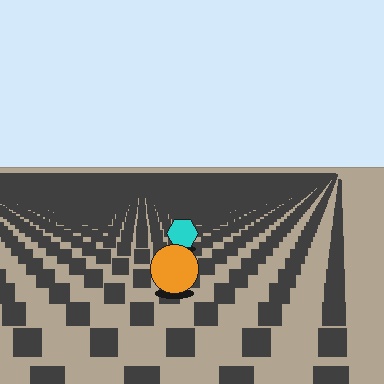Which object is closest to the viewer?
The orange circle is closest. The texture marks near it are larger and more spread out.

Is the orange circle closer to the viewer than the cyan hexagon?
Yes. The orange circle is closer — you can tell from the texture gradient: the ground texture is coarser near it.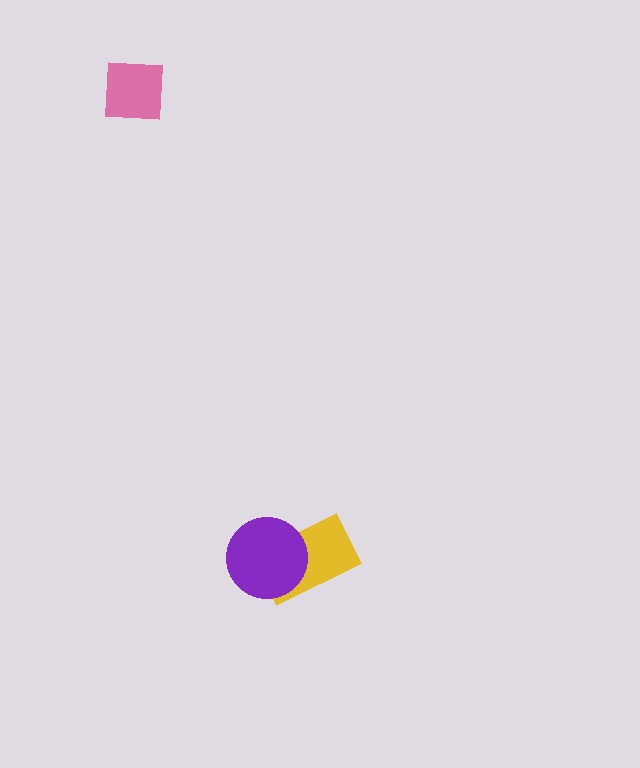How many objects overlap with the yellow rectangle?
1 object overlaps with the yellow rectangle.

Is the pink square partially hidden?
No, no other shape covers it.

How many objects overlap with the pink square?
0 objects overlap with the pink square.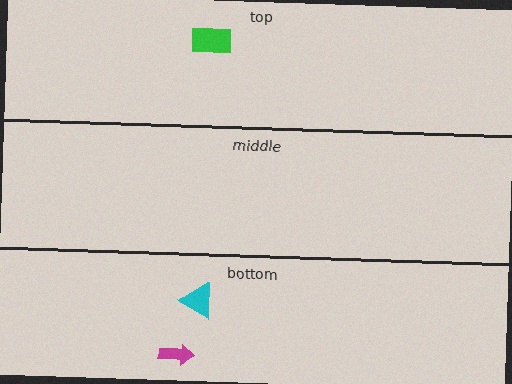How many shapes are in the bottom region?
2.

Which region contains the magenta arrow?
The bottom region.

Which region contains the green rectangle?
The top region.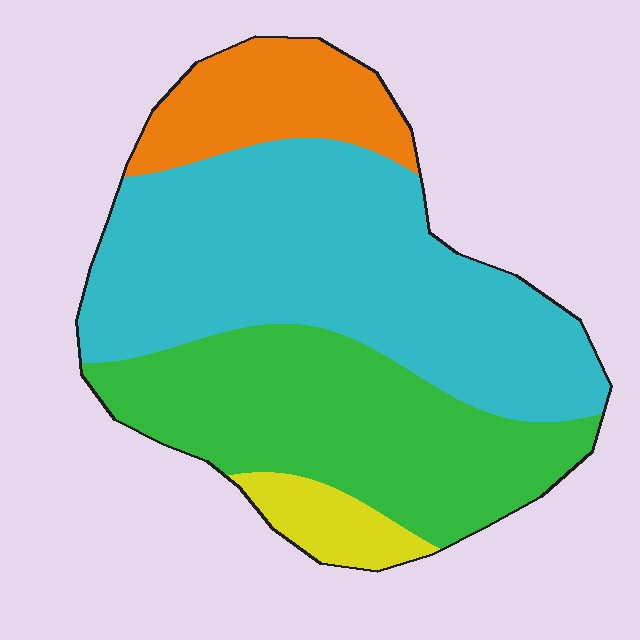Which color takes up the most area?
Cyan, at roughly 45%.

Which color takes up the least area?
Yellow, at roughly 5%.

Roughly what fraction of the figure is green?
Green takes up about one third (1/3) of the figure.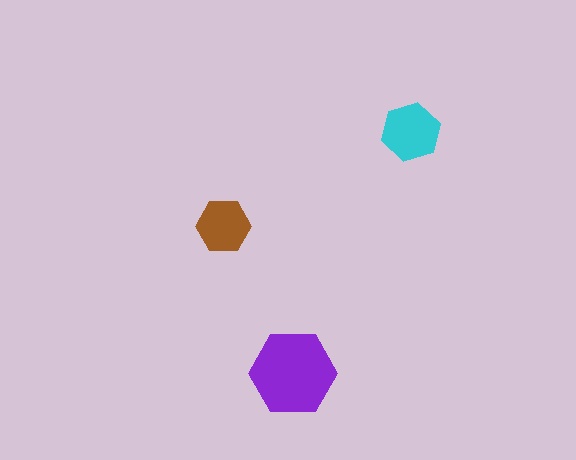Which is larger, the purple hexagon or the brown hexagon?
The purple one.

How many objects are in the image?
There are 3 objects in the image.